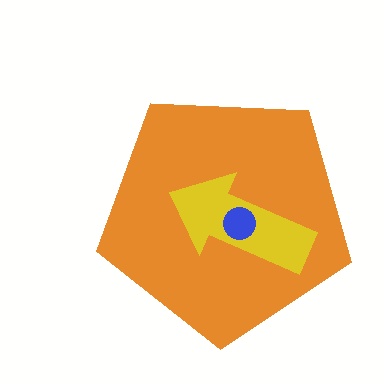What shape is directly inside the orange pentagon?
The yellow arrow.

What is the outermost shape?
The orange pentagon.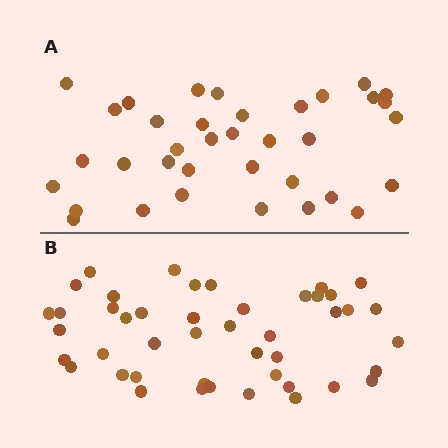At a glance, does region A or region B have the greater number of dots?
Region B (the bottom region) has more dots.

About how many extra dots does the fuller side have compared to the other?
Region B has roughly 8 or so more dots than region A.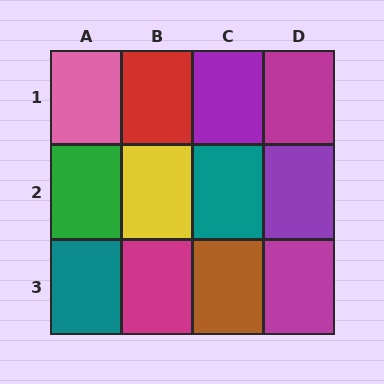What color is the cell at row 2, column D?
Purple.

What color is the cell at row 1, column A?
Pink.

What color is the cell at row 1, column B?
Red.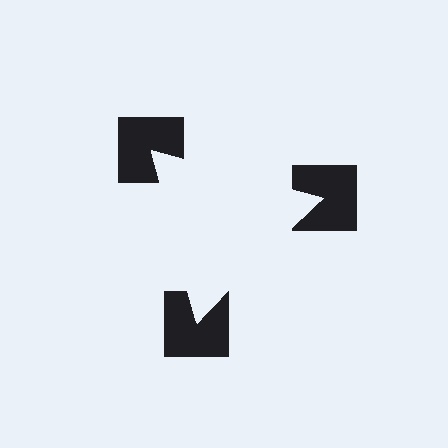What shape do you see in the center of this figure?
An illusory triangle — its edges are inferred from the aligned wedge cuts in the notched squares, not physically drawn.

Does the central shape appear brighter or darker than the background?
It typically appears slightly brighter than the background, even though no actual brightness change is drawn.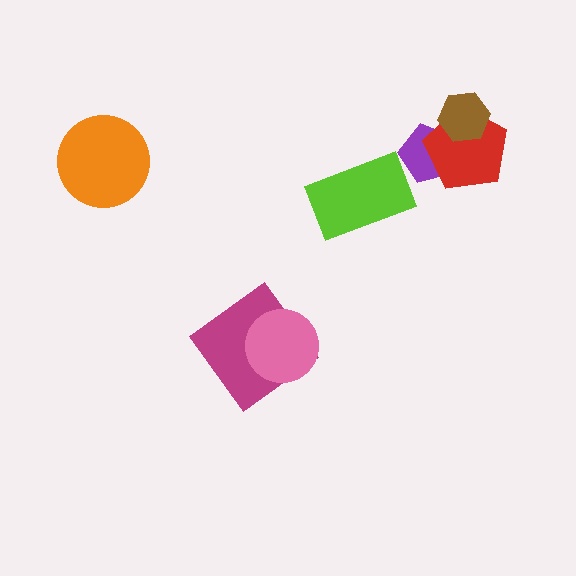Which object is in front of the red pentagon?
The brown hexagon is in front of the red pentagon.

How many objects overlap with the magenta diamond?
1 object overlaps with the magenta diamond.